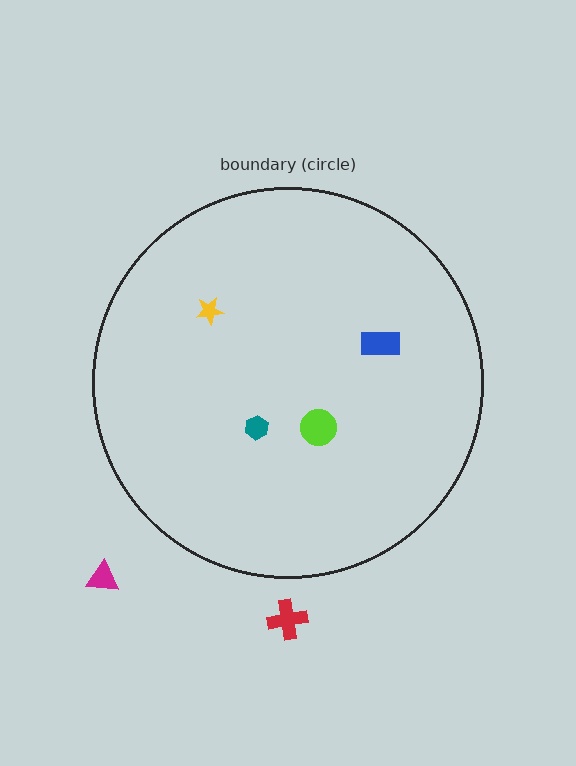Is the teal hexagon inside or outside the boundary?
Inside.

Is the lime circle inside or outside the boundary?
Inside.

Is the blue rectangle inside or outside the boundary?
Inside.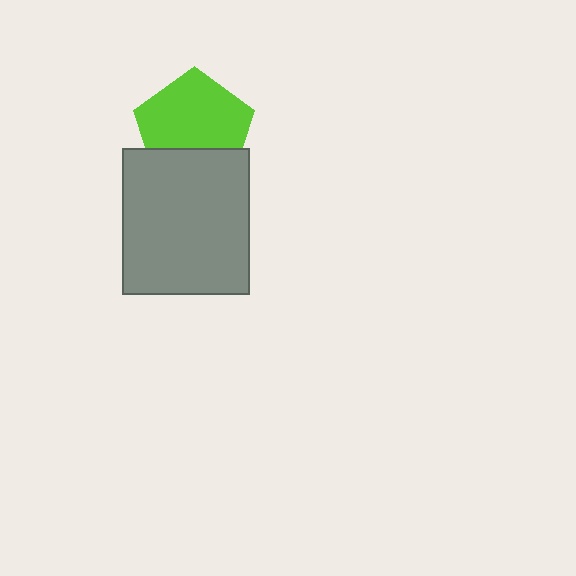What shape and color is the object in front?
The object in front is a gray rectangle.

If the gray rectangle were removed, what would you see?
You would see the complete lime pentagon.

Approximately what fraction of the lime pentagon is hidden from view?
Roughly 30% of the lime pentagon is hidden behind the gray rectangle.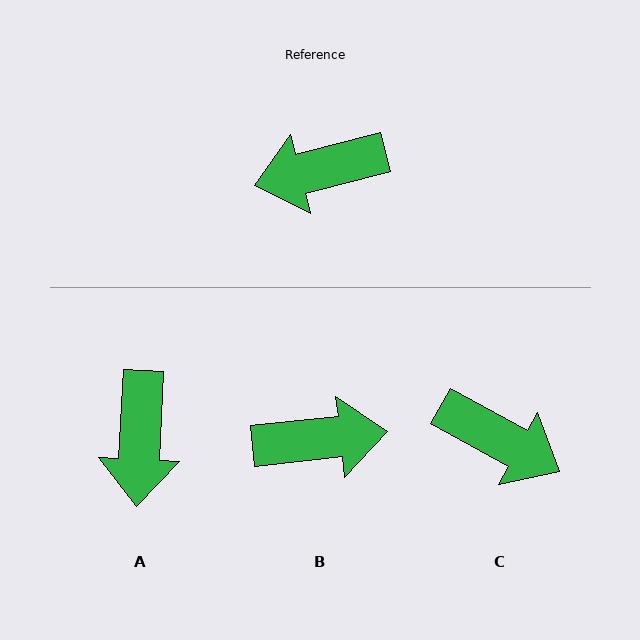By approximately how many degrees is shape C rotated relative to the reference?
Approximately 137 degrees counter-clockwise.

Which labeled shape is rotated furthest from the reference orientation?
B, about 172 degrees away.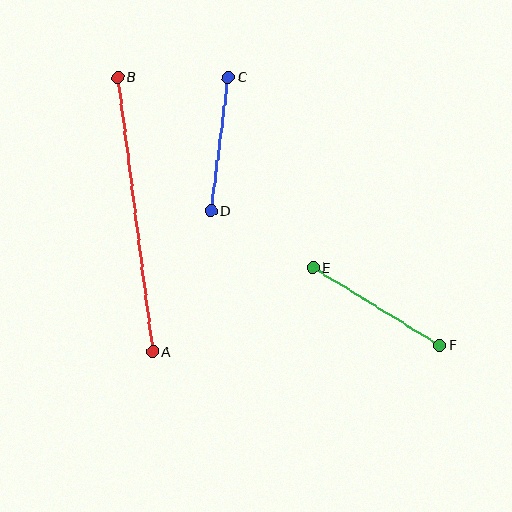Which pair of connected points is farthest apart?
Points A and B are farthest apart.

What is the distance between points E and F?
The distance is approximately 149 pixels.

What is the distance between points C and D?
The distance is approximately 134 pixels.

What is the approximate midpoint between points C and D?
The midpoint is at approximately (220, 144) pixels.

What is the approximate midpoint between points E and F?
The midpoint is at approximately (376, 306) pixels.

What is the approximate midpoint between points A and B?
The midpoint is at approximately (135, 214) pixels.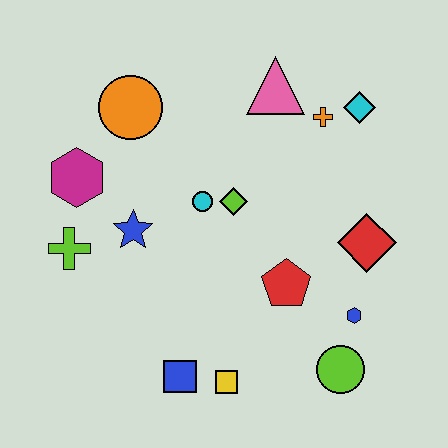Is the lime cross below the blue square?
No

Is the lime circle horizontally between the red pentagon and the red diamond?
Yes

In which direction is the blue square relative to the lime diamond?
The blue square is below the lime diamond.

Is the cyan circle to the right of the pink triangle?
No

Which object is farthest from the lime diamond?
The lime circle is farthest from the lime diamond.